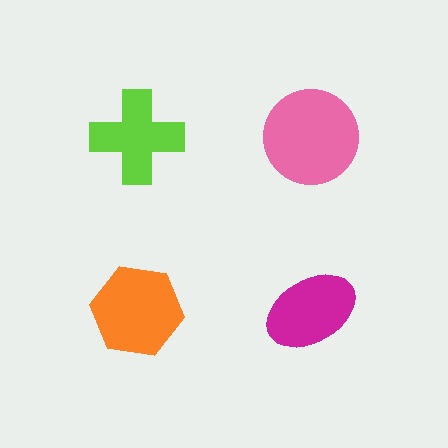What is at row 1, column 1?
A lime cross.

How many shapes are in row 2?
2 shapes.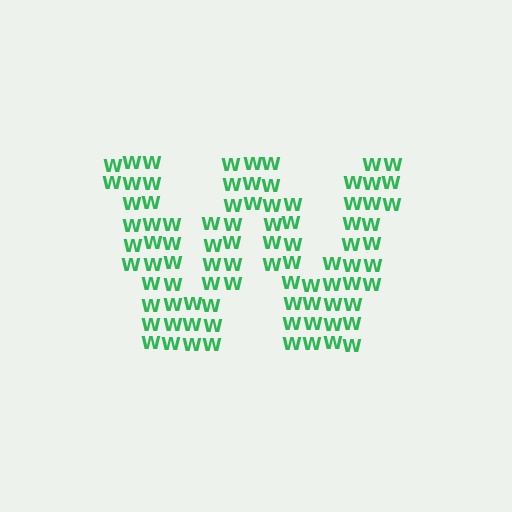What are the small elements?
The small elements are letter W's.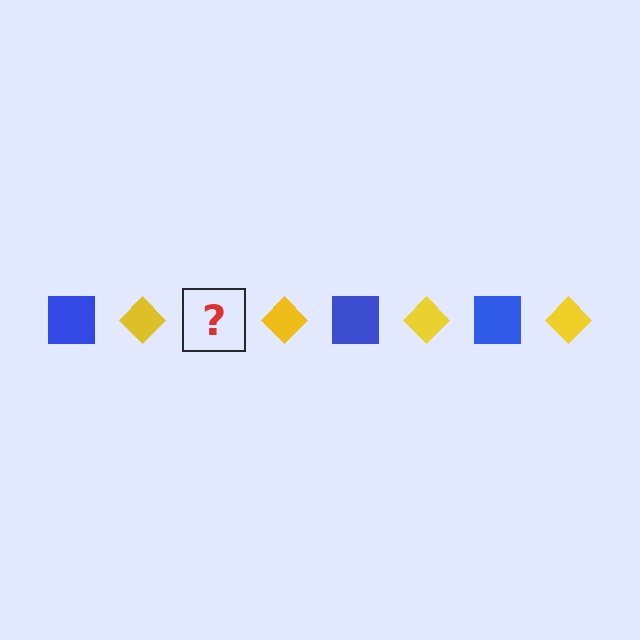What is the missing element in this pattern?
The missing element is a blue square.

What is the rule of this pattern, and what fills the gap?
The rule is that the pattern alternates between blue square and yellow diamond. The gap should be filled with a blue square.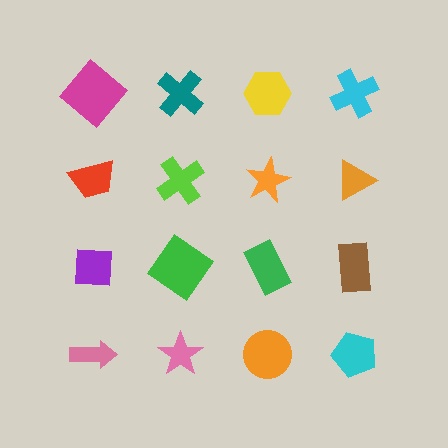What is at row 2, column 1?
A red trapezoid.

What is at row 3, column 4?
A brown rectangle.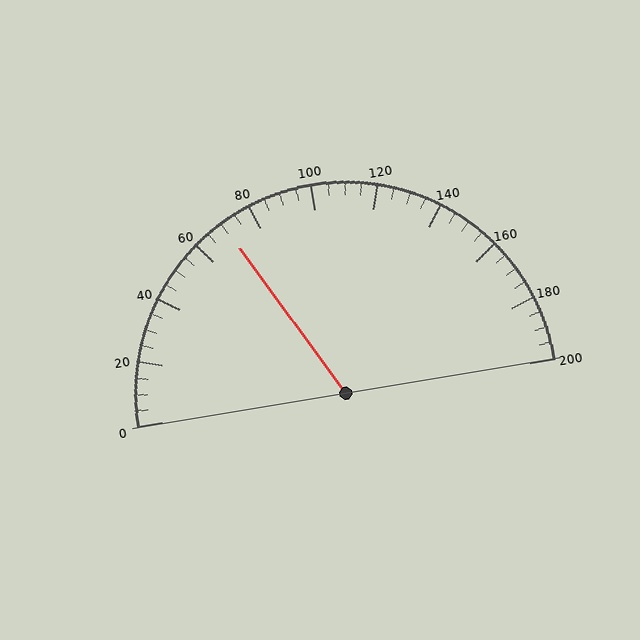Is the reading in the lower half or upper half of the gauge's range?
The reading is in the lower half of the range (0 to 200).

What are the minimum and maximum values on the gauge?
The gauge ranges from 0 to 200.